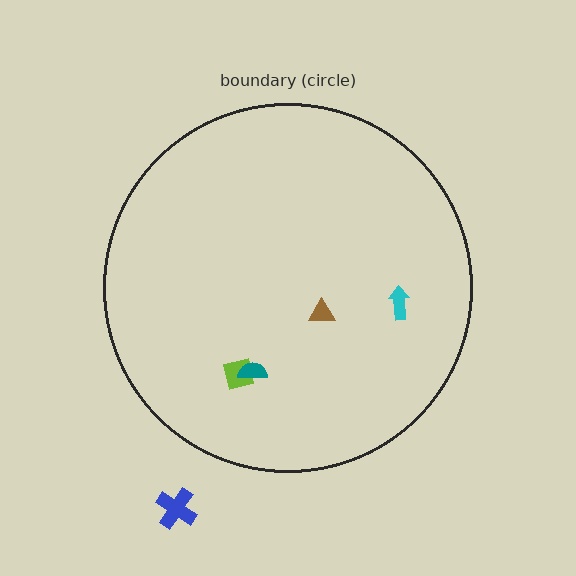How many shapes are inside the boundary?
4 inside, 1 outside.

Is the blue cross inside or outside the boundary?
Outside.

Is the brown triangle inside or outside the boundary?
Inside.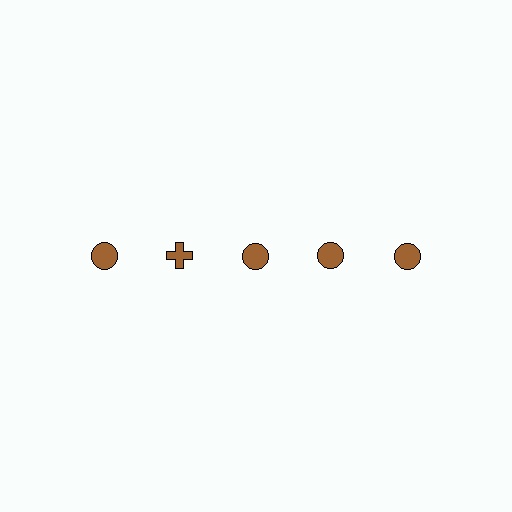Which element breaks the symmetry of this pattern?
The brown cross in the top row, second from left column breaks the symmetry. All other shapes are brown circles.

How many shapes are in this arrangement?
There are 5 shapes arranged in a grid pattern.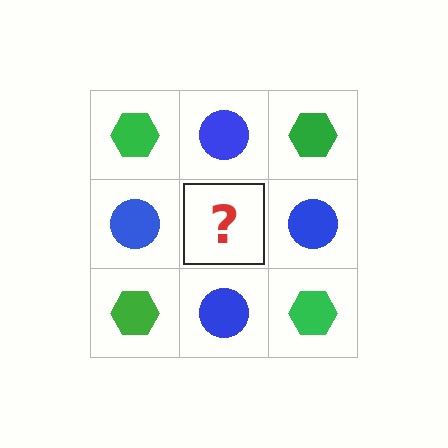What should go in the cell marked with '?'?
The missing cell should contain a green hexagon.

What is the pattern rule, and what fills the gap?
The rule is that it alternates green hexagon and blue circle in a checkerboard pattern. The gap should be filled with a green hexagon.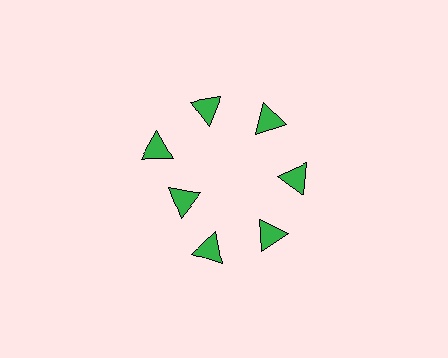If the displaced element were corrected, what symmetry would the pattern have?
It would have 7-fold rotational symmetry — the pattern would map onto itself every 51 degrees.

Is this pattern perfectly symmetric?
No. The 7 green triangles are arranged in a ring, but one element near the 8 o'clock position is pulled inward toward the center, breaking the 7-fold rotational symmetry.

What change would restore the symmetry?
The symmetry would be restored by moving it outward, back onto the ring so that all 7 triangles sit at equal angles and equal distance from the center.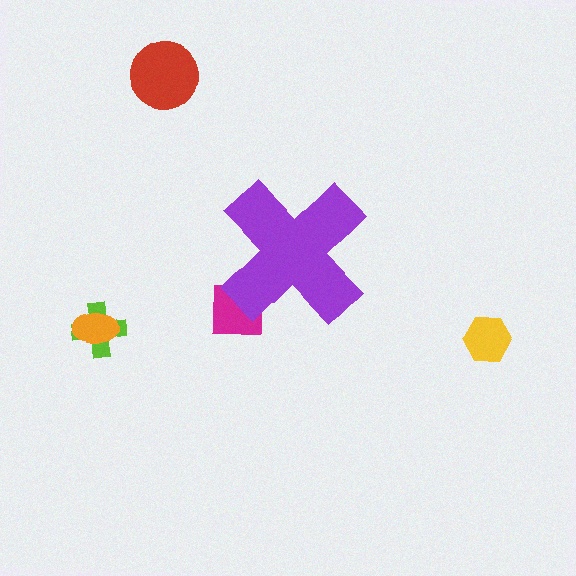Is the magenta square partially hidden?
Yes, the magenta square is partially hidden behind the purple cross.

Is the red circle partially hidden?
No, the red circle is fully visible.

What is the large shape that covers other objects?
A purple cross.